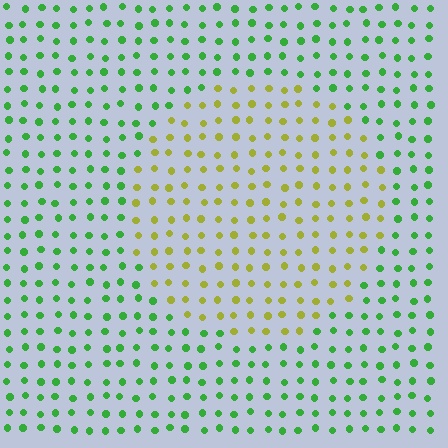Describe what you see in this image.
The image is filled with small green elements in a uniform arrangement. A circle-shaped region is visible where the elements are tinted to a slightly different hue, forming a subtle color boundary.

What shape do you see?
I see a circle.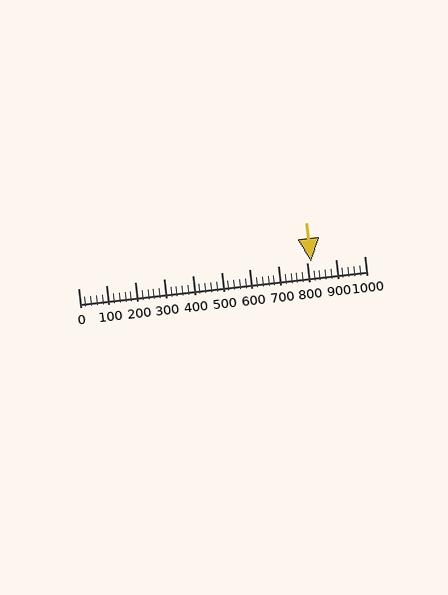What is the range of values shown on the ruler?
The ruler shows values from 0 to 1000.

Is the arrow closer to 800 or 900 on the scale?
The arrow is closer to 800.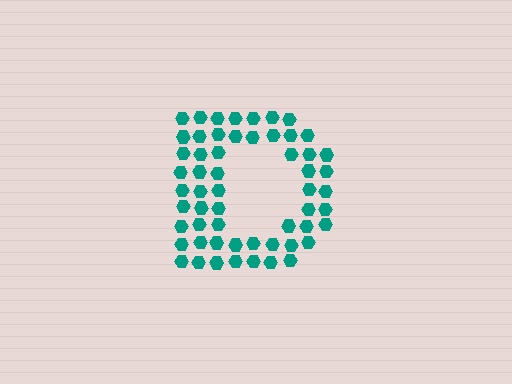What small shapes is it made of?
It is made of small hexagons.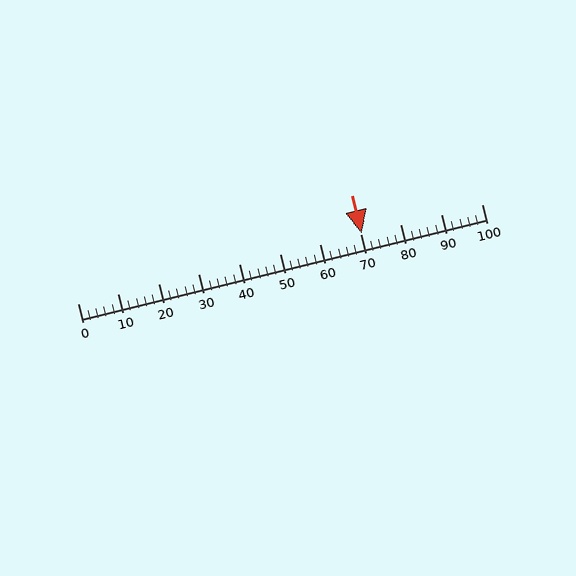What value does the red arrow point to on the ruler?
The red arrow points to approximately 70.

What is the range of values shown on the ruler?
The ruler shows values from 0 to 100.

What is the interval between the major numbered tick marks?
The major tick marks are spaced 10 units apart.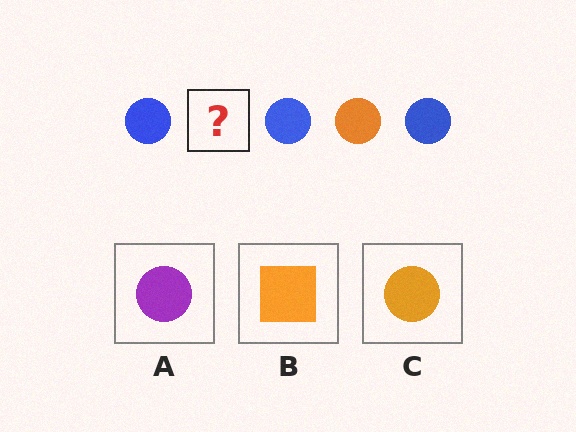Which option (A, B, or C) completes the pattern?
C.